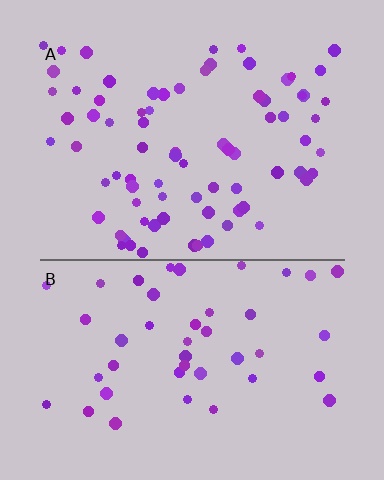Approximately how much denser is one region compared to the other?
Approximately 1.7× — region A over region B.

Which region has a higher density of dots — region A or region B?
A (the top).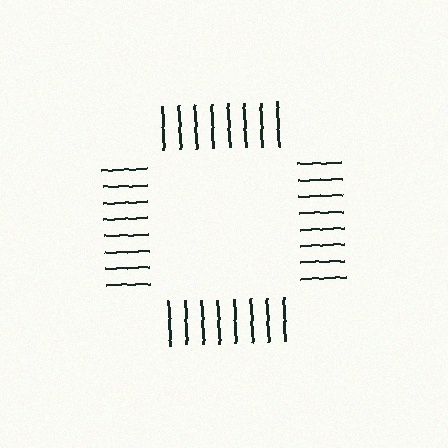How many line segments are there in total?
32 — 8 along each of the 4 edges.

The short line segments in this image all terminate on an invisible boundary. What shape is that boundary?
An illusory square — the line segments terminate on its edges but no continuous stroke is drawn.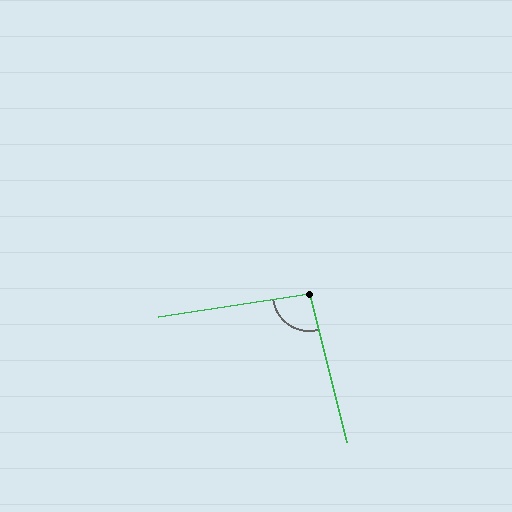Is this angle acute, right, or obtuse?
It is obtuse.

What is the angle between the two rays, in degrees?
Approximately 96 degrees.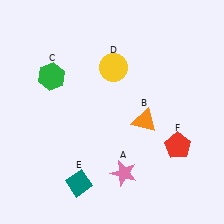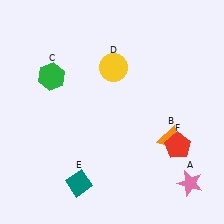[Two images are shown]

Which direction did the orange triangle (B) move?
The orange triangle (B) moved right.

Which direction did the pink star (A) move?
The pink star (A) moved right.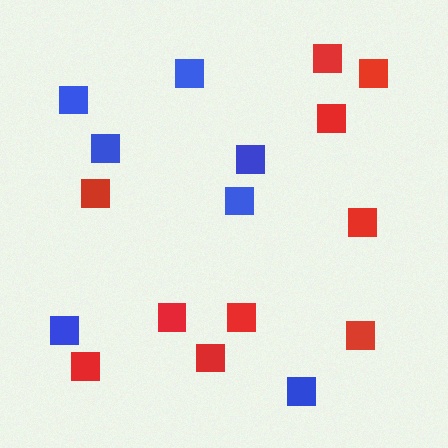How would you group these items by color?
There are 2 groups: one group of blue squares (7) and one group of red squares (10).